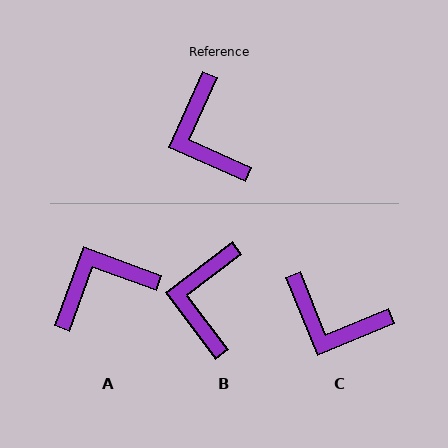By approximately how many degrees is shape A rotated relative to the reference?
Approximately 86 degrees clockwise.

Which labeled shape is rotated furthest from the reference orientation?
A, about 86 degrees away.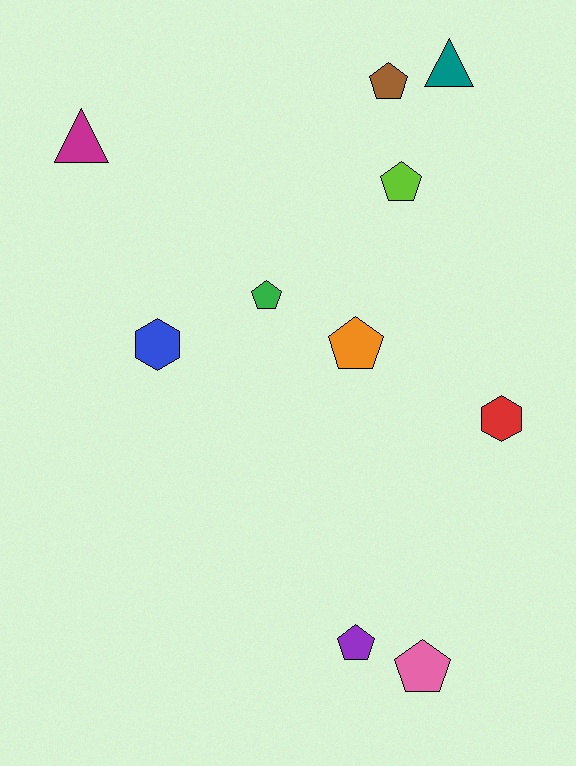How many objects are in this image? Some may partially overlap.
There are 10 objects.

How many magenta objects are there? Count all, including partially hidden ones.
There is 1 magenta object.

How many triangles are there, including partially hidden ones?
There are 2 triangles.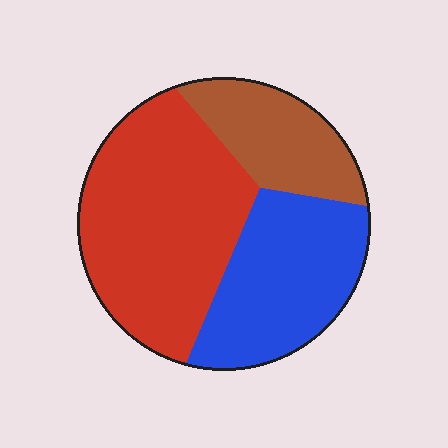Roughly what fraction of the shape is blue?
Blue takes up about one third (1/3) of the shape.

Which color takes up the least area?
Brown, at roughly 20%.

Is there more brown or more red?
Red.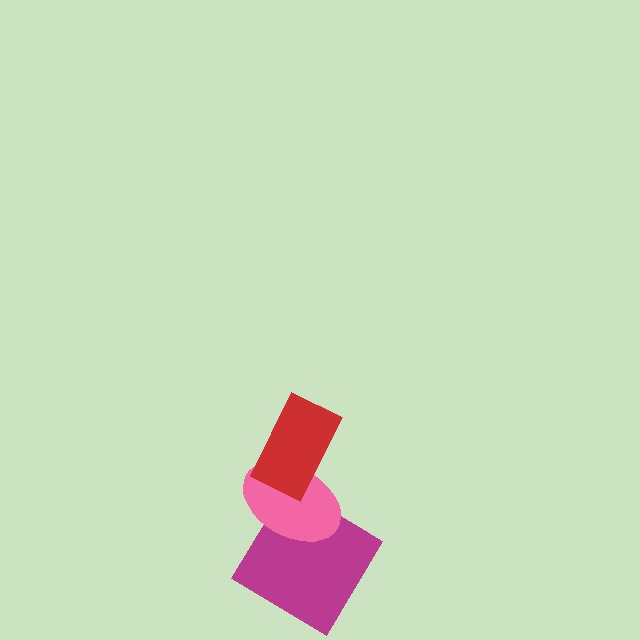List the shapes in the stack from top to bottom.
From top to bottom: the red rectangle, the pink ellipse, the magenta diamond.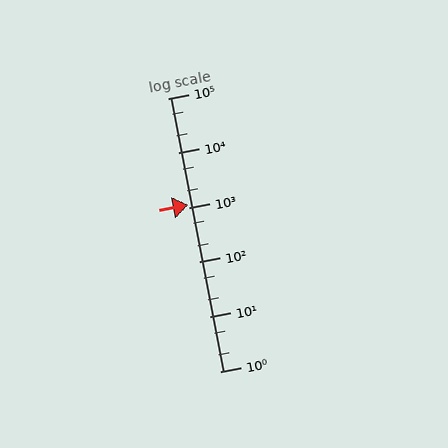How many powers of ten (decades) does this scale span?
The scale spans 5 decades, from 1 to 100000.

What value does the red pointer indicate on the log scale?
The pointer indicates approximately 1100.